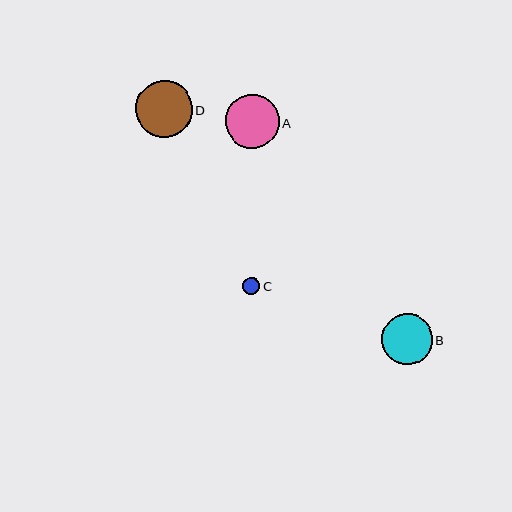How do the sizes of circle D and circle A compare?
Circle D and circle A are approximately the same size.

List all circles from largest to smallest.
From largest to smallest: D, A, B, C.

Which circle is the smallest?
Circle C is the smallest with a size of approximately 17 pixels.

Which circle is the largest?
Circle D is the largest with a size of approximately 57 pixels.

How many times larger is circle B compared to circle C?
Circle B is approximately 2.9 times the size of circle C.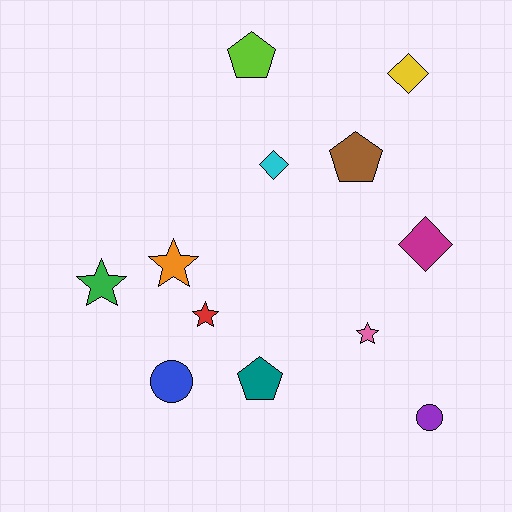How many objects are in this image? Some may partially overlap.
There are 12 objects.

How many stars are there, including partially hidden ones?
There are 4 stars.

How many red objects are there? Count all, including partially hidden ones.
There is 1 red object.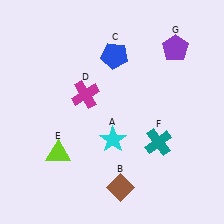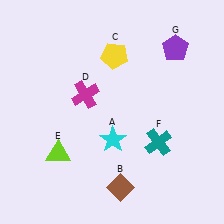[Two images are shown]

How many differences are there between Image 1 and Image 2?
There is 1 difference between the two images.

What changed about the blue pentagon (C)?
In Image 1, C is blue. In Image 2, it changed to yellow.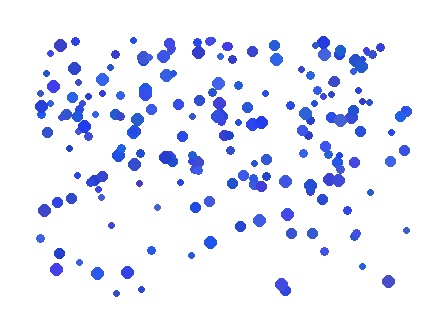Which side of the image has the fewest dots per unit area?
The bottom.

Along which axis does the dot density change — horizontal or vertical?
Vertical.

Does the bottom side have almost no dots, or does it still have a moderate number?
Still a moderate number, just noticeably fewer than the top.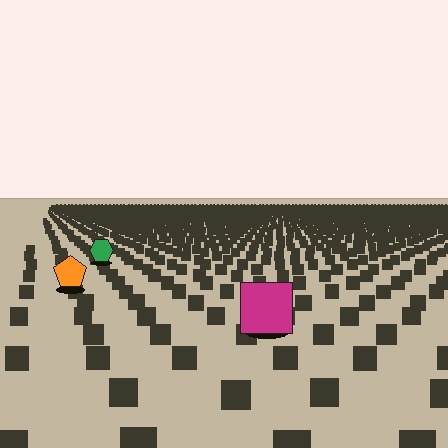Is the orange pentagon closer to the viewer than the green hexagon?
Yes. The orange pentagon is closer — you can tell from the texture gradient: the ground texture is coarser near it.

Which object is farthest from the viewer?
The green hexagon is farthest from the viewer. It appears smaller and the ground texture around it is denser.